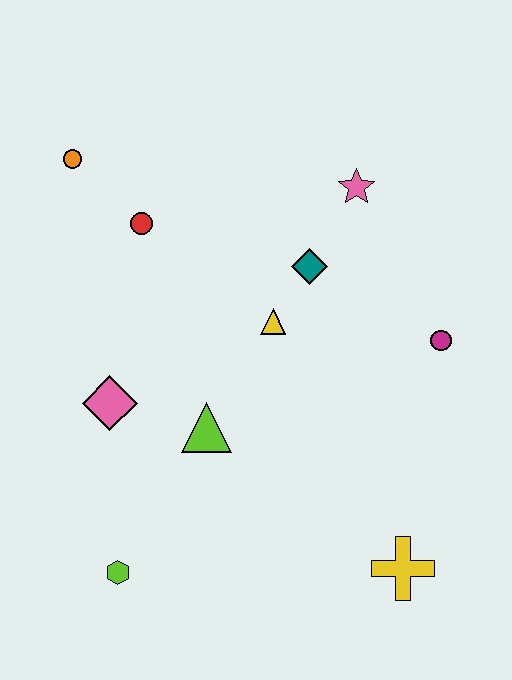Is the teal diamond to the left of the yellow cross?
Yes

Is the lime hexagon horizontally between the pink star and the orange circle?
Yes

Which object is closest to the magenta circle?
The teal diamond is closest to the magenta circle.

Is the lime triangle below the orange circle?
Yes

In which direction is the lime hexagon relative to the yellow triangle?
The lime hexagon is below the yellow triangle.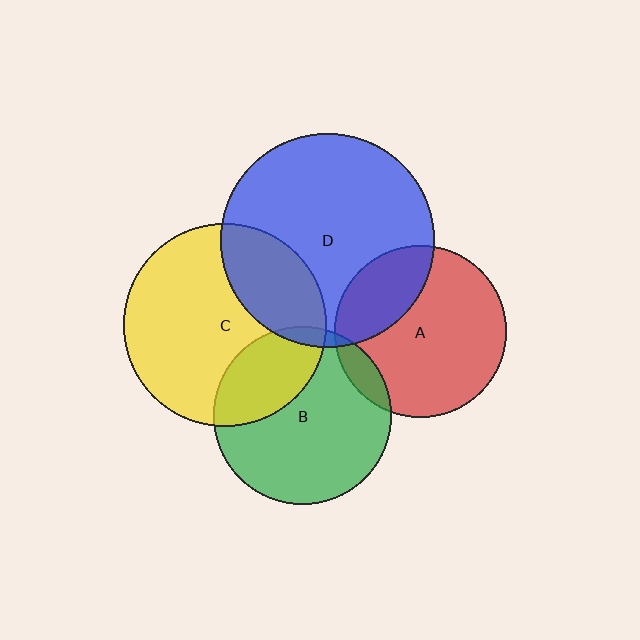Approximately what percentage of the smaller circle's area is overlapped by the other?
Approximately 5%.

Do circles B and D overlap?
Yes.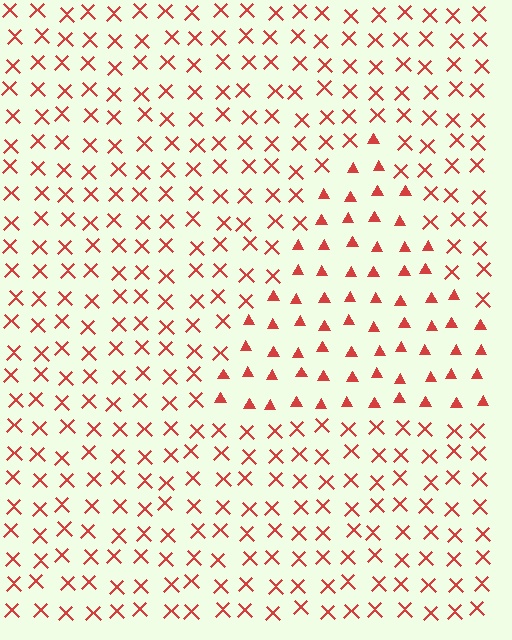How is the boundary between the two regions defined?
The boundary is defined by a change in element shape: triangles inside vs. X marks outside. All elements share the same color and spacing.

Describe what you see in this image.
The image is filled with small red elements arranged in a uniform grid. A triangle-shaped region contains triangles, while the surrounding area contains X marks. The boundary is defined purely by the change in element shape.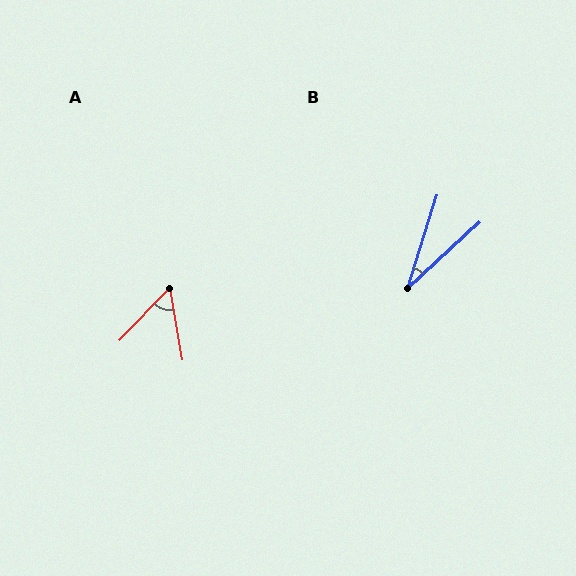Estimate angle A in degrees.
Approximately 54 degrees.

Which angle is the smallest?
B, at approximately 30 degrees.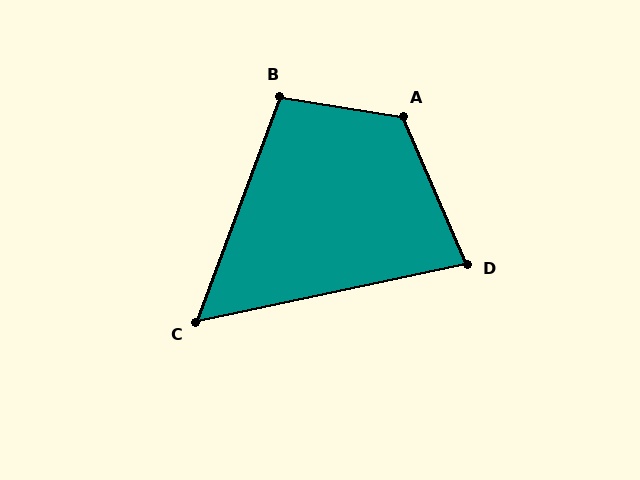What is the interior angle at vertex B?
Approximately 101 degrees (obtuse).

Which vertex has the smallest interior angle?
C, at approximately 58 degrees.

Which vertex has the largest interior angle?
A, at approximately 122 degrees.